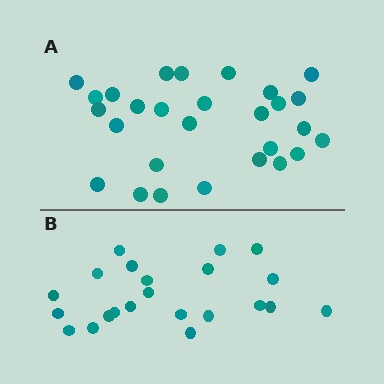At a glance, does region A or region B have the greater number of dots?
Region A (the top region) has more dots.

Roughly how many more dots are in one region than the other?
Region A has about 6 more dots than region B.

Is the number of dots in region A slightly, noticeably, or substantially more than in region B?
Region A has noticeably more, but not dramatically so. The ratio is roughly 1.3 to 1.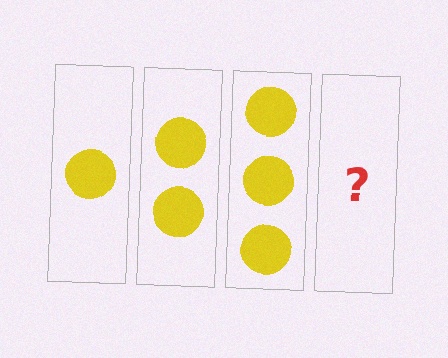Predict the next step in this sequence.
The next step is 4 circles.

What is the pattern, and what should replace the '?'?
The pattern is that each step adds one more circle. The '?' should be 4 circles.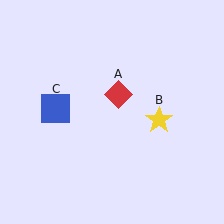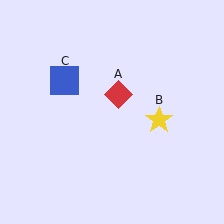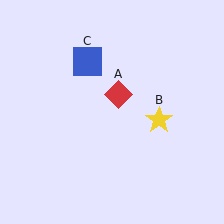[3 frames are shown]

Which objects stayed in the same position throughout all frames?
Red diamond (object A) and yellow star (object B) remained stationary.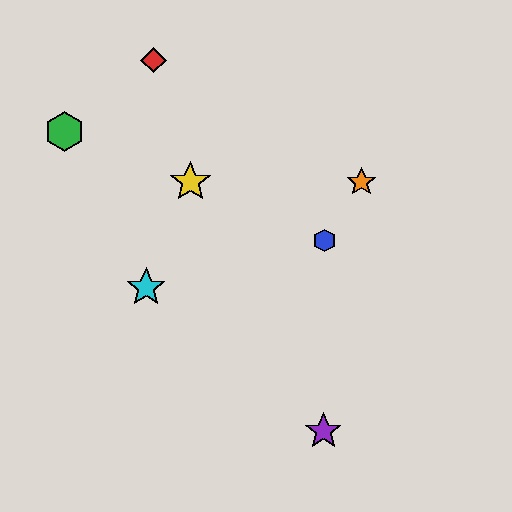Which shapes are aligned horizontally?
The yellow star, the orange star are aligned horizontally.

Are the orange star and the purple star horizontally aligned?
No, the orange star is at y≈182 and the purple star is at y≈431.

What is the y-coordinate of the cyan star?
The cyan star is at y≈288.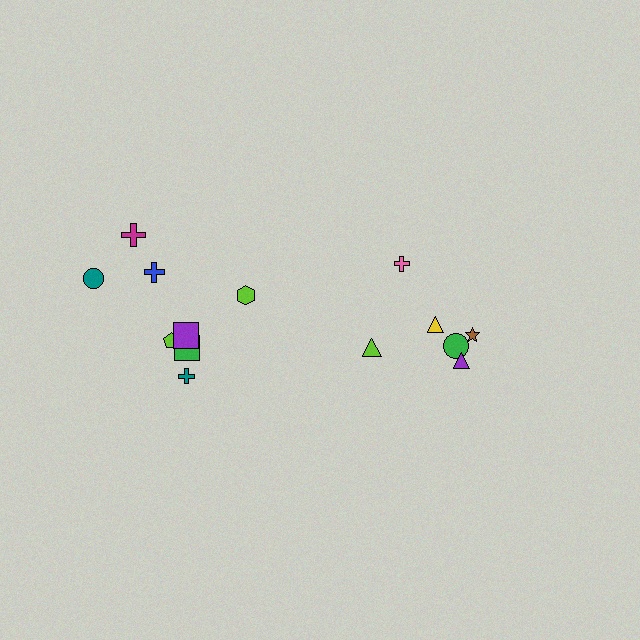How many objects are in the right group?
There are 6 objects.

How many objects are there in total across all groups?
There are 14 objects.